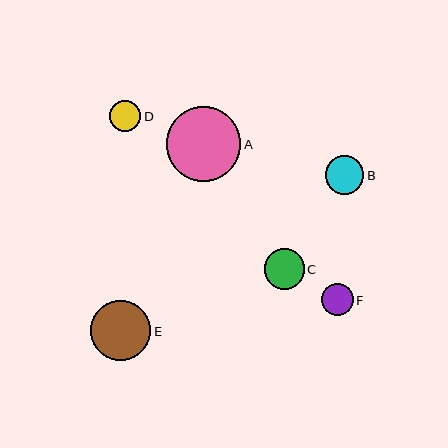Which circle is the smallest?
Circle D is the smallest with a size of approximately 31 pixels.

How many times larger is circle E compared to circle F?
Circle E is approximately 1.9 times the size of circle F.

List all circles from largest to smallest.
From largest to smallest: A, E, C, B, F, D.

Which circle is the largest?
Circle A is the largest with a size of approximately 75 pixels.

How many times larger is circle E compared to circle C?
Circle E is approximately 1.5 times the size of circle C.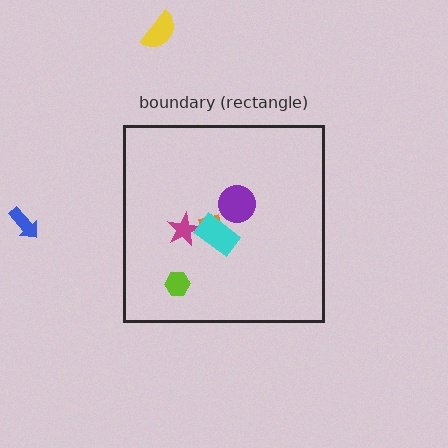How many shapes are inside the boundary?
5 inside, 2 outside.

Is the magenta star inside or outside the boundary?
Inside.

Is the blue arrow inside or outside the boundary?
Outside.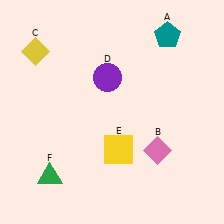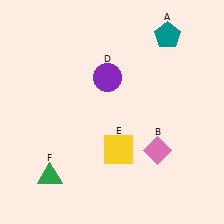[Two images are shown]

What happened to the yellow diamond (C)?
The yellow diamond (C) was removed in Image 2. It was in the top-left area of Image 1.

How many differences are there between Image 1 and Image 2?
There is 1 difference between the two images.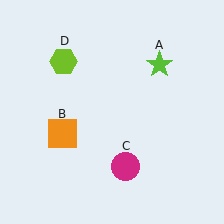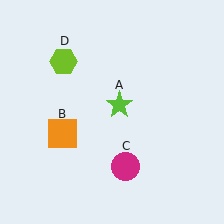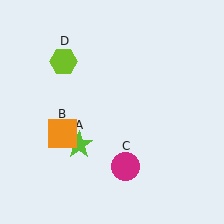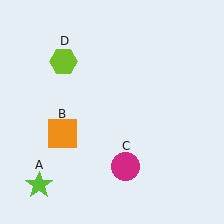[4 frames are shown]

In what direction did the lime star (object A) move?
The lime star (object A) moved down and to the left.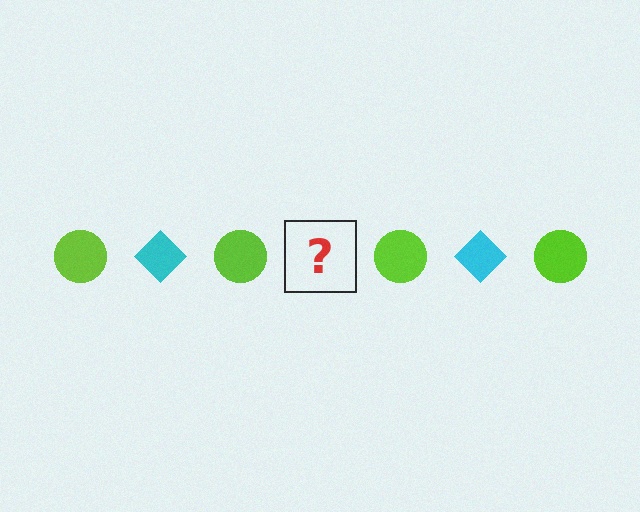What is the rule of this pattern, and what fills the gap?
The rule is that the pattern alternates between lime circle and cyan diamond. The gap should be filled with a cyan diamond.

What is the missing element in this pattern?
The missing element is a cyan diamond.